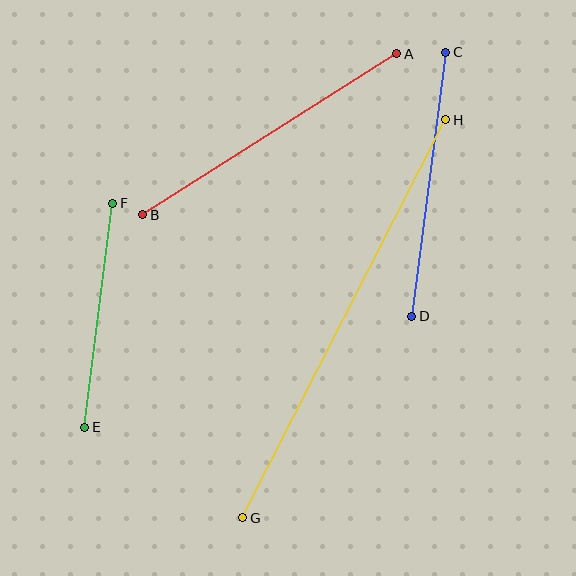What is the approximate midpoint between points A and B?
The midpoint is at approximately (270, 134) pixels.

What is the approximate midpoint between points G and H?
The midpoint is at approximately (344, 319) pixels.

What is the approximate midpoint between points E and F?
The midpoint is at approximately (99, 315) pixels.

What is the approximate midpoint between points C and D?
The midpoint is at approximately (429, 184) pixels.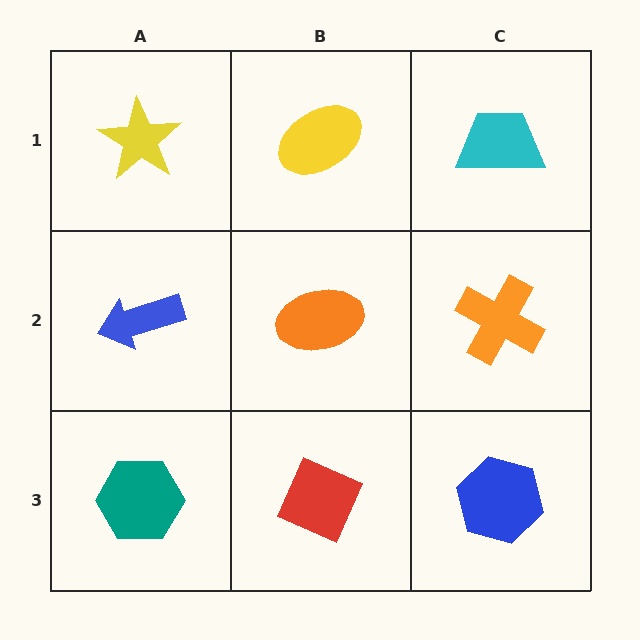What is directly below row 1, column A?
A blue arrow.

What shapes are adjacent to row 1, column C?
An orange cross (row 2, column C), a yellow ellipse (row 1, column B).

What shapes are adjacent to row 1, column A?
A blue arrow (row 2, column A), a yellow ellipse (row 1, column B).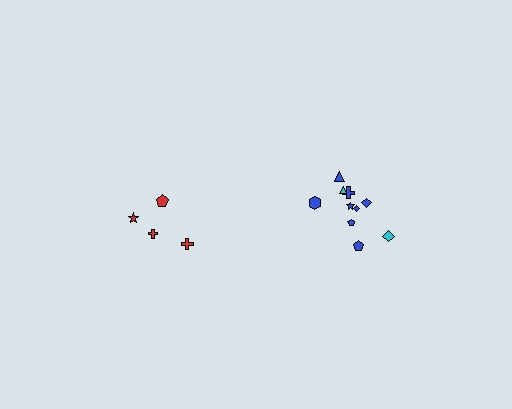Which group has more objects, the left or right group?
The right group.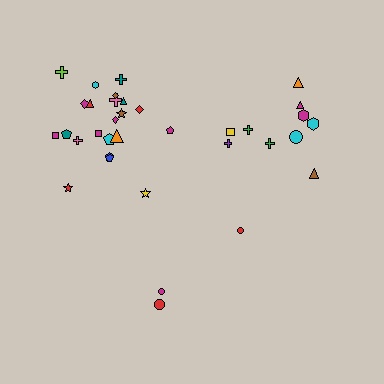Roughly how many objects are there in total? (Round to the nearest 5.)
Roughly 35 objects in total.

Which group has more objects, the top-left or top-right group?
The top-left group.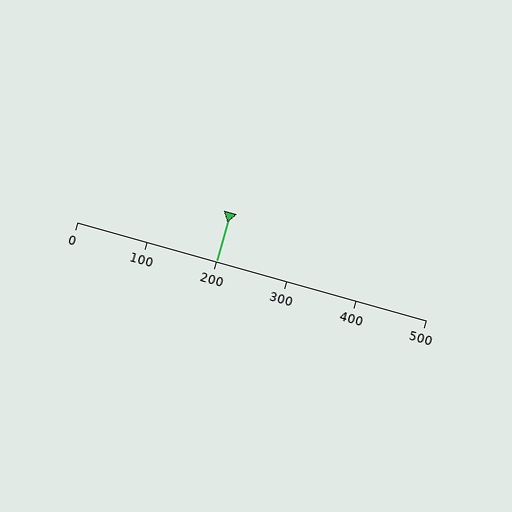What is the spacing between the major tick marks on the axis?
The major ticks are spaced 100 apart.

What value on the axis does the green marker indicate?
The marker indicates approximately 200.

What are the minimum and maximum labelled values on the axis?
The axis runs from 0 to 500.